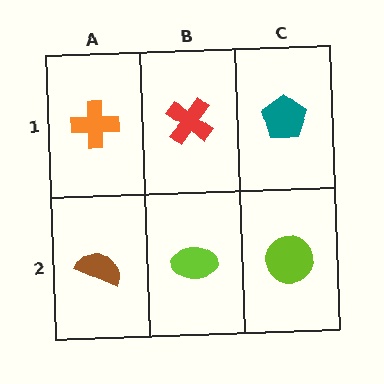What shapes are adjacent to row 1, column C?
A lime circle (row 2, column C), a red cross (row 1, column B).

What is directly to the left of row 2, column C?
A lime ellipse.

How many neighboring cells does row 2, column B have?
3.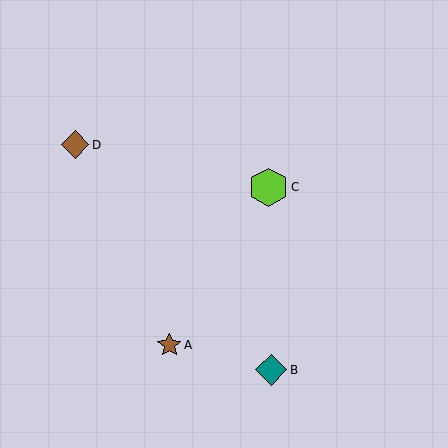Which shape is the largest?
The lime hexagon (labeled C) is the largest.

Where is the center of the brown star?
The center of the brown star is at (169, 345).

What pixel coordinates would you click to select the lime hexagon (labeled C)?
Click at (269, 187) to select the lime hexagon C.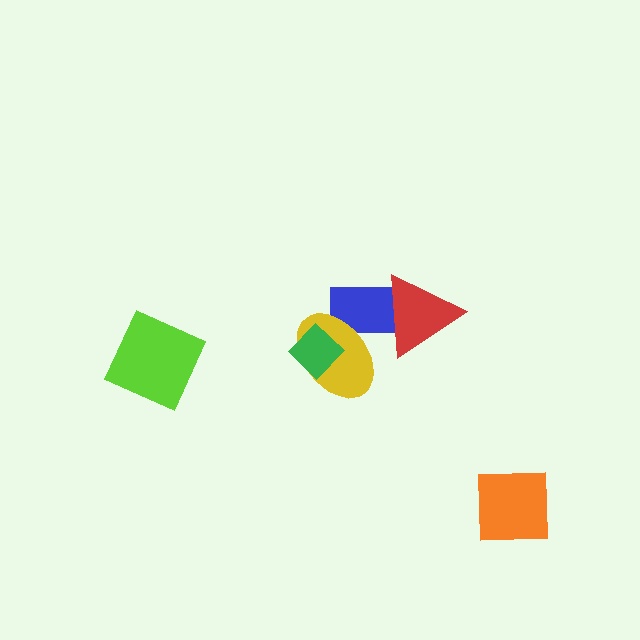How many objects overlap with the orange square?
0 objects overlap with the orange square.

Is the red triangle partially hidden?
No, no other shape covers it.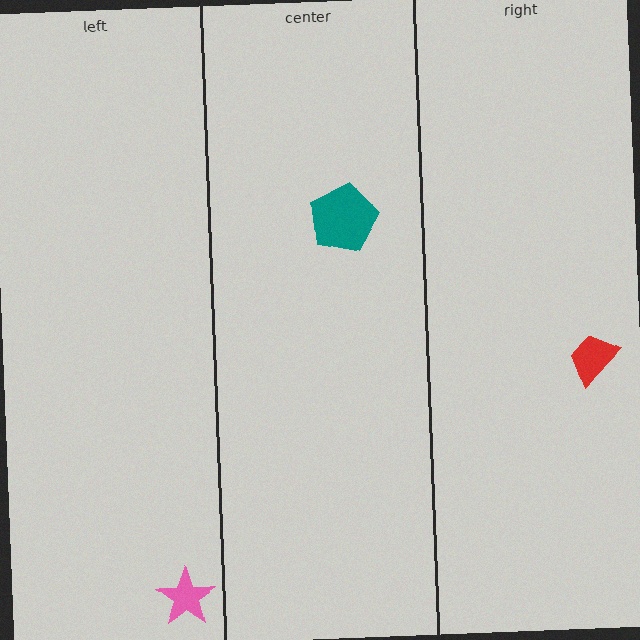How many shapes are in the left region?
1.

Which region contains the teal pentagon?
The center region.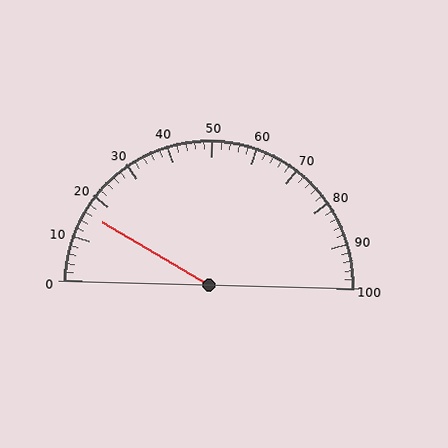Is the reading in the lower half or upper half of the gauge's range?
The reading is in the lower half of the range (0 to 100).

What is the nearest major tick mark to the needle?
The nearest major tick mark is 20.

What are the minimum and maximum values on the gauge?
The gauge ranges from 0 to 100.